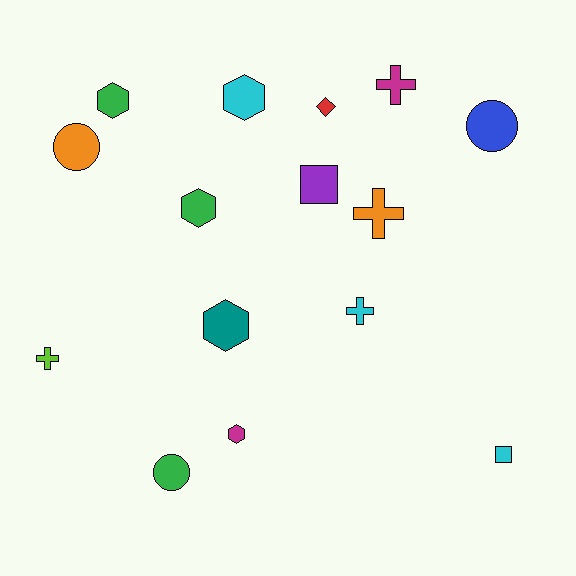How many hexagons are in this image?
There are 5 hexagons.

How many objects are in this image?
There are 15 objects.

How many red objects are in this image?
There is 1 red object.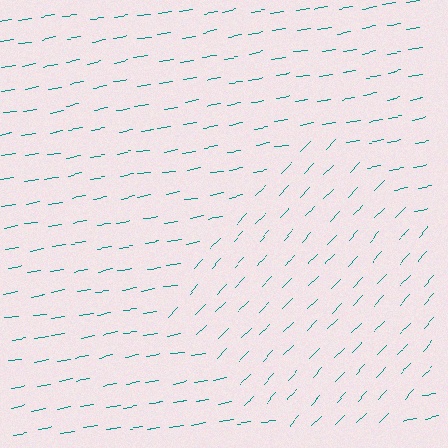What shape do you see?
I see a diamond.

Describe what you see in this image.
The image is filled with small teal line segments. A diamond region in the image has lines oriented differently from the surrounding lines, creating a visible texture boundary.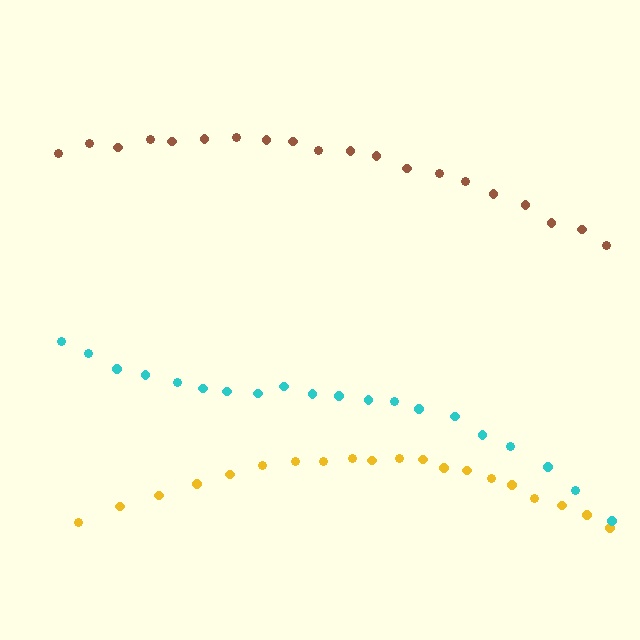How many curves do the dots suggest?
There are 3 distinct paths.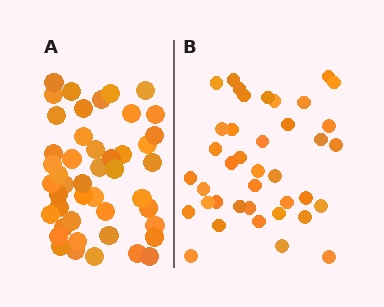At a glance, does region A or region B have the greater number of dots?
Region A (the left region) has more dots.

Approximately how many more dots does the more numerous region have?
Region A has roughly 8 or so more dots than region B.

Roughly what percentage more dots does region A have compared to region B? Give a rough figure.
About 20% more.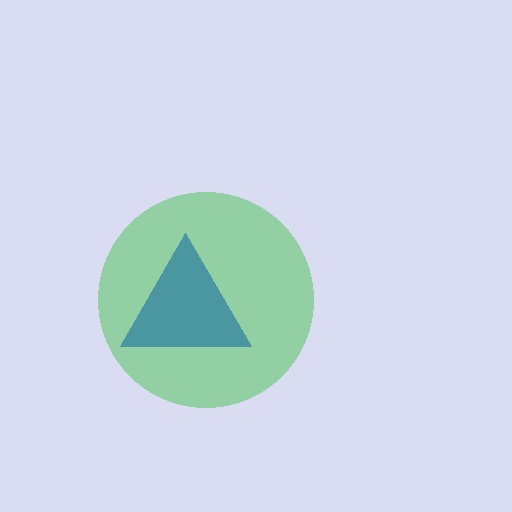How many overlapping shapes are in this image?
There are 2 overlapping shapes in the image.